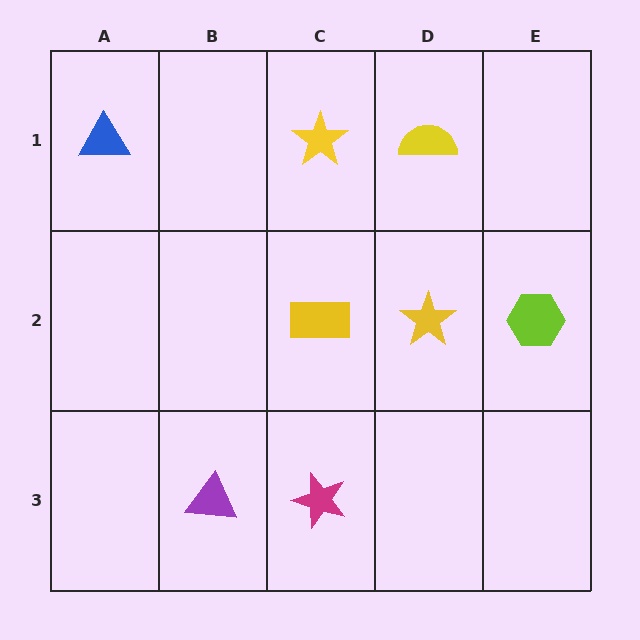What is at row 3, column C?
A magenta star.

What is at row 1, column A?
A blue triangle.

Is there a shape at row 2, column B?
No, that cell is empty.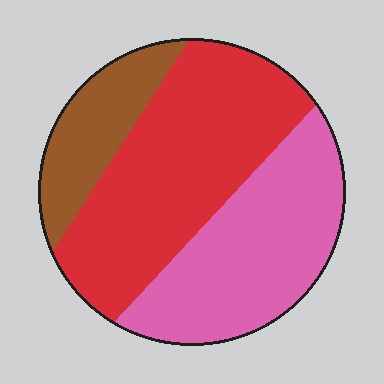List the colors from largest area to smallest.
From largest to smallest: red, pink, brown.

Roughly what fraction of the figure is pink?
Pink takes up about three eighths (3/8) of the figure.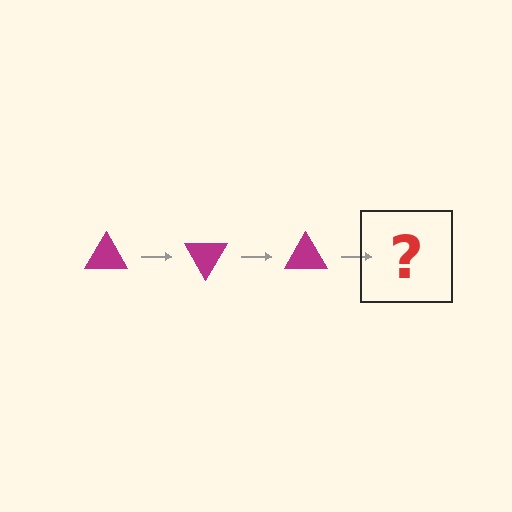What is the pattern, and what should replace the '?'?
The pattern is that the triangle rotates 60 degrees each step. The '?' should be a magenta triangle rotated 180 degrees.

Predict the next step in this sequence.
The next step is a magenta triangle rotated 180 degrees.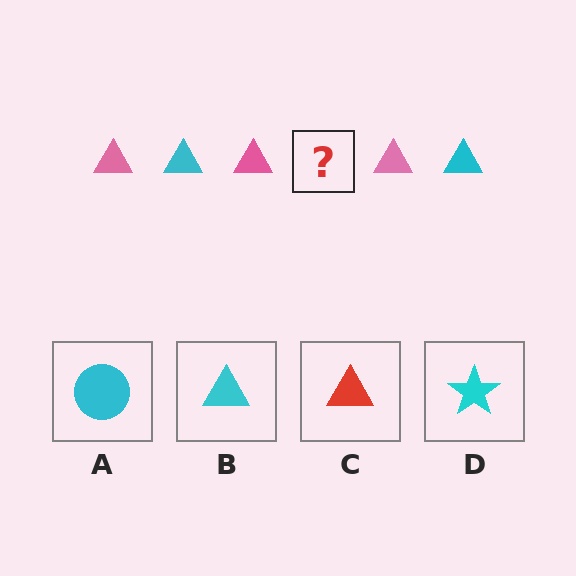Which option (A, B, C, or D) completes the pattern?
B.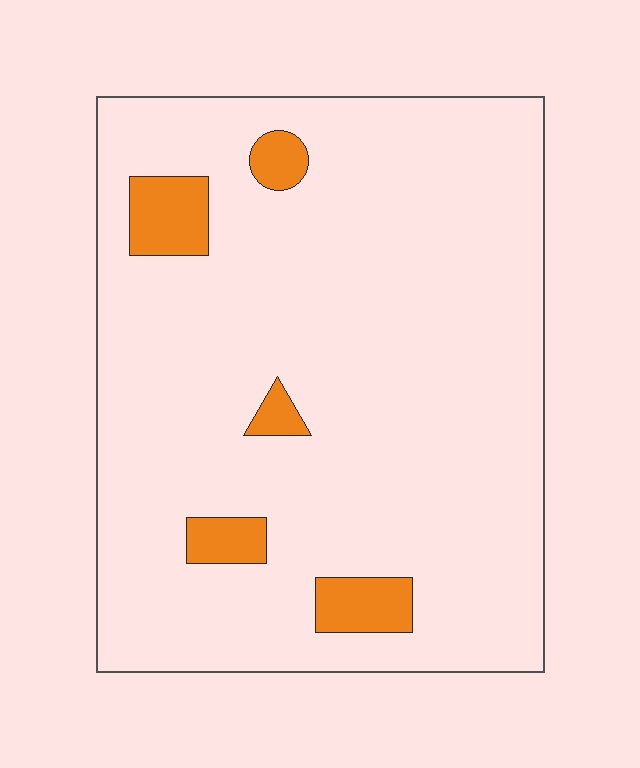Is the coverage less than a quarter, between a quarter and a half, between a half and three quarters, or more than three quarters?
Less than a quarter.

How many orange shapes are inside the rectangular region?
5.